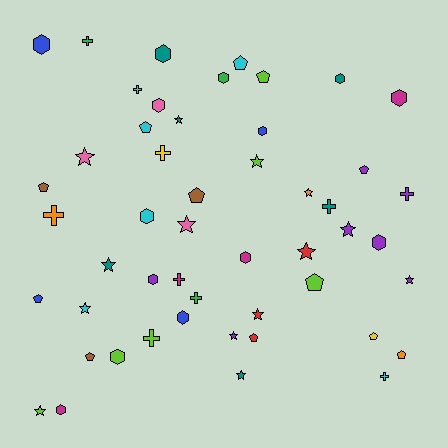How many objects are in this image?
There are 50 objects.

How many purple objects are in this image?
There are 7 purple objects.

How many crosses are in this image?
There are 10 crosses.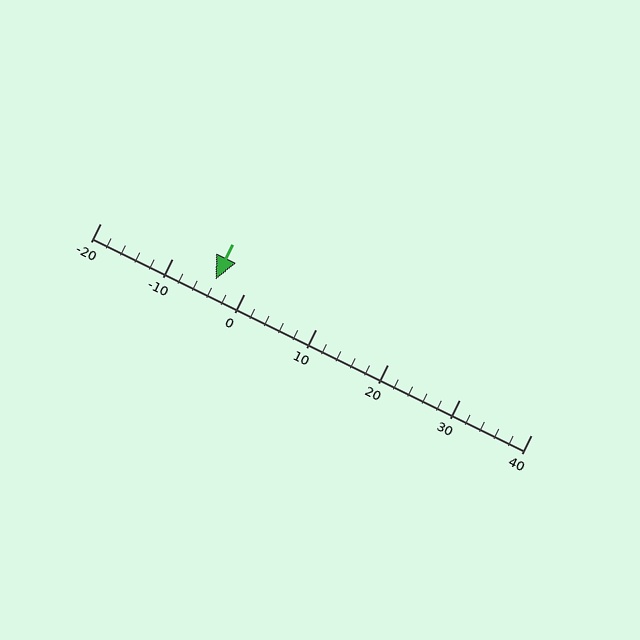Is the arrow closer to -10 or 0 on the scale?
The arrow is closer to 0.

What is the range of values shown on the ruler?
The ruler shows values from -20 to 40.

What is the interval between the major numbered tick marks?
The major tick marks are spaced 10 units apart.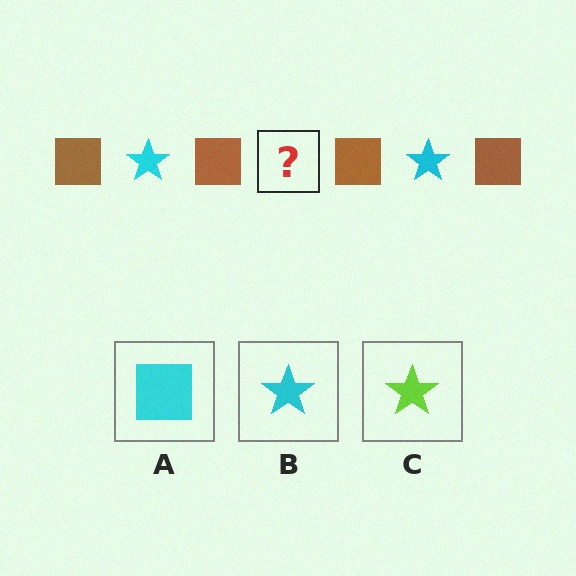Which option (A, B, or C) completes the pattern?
B.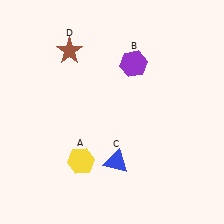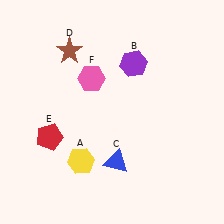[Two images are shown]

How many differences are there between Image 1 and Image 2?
There are 2 differences between the two images.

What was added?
A red pentagon (E), a pink hexagon (F) were added in Image 2.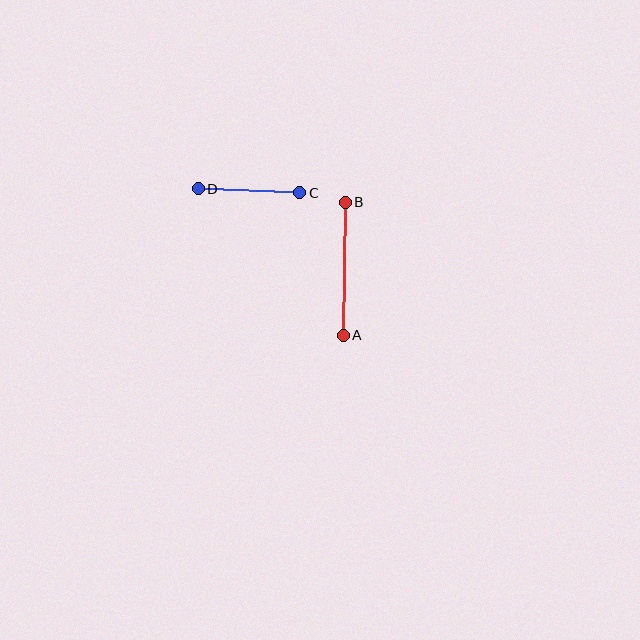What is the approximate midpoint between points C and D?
The midpoint is at approximately (249, 191) pixels.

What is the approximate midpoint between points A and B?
The midpoint is at approximately (344, 269) pixels.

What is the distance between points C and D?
The distance is approximately 101 pixels.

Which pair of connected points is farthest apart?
Points A and B are farthest apart.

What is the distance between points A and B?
The distance is approximately 133 pixels.